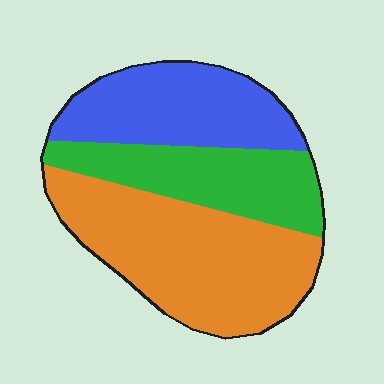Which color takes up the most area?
Orange, at roughly 45%.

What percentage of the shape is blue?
Blue covers 29% of the shape.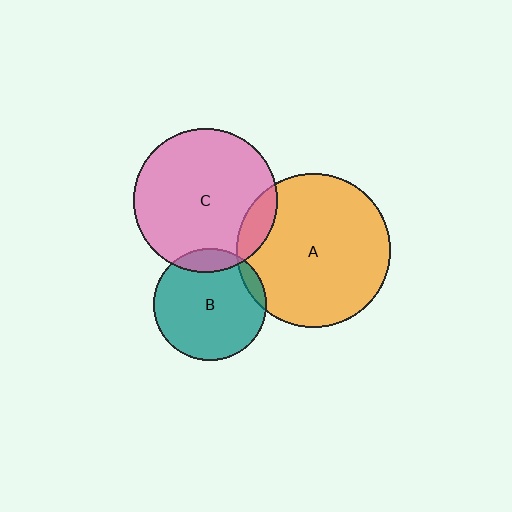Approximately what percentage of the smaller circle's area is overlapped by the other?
Approximately 10%.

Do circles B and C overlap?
Yes.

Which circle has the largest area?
Circle A (orange).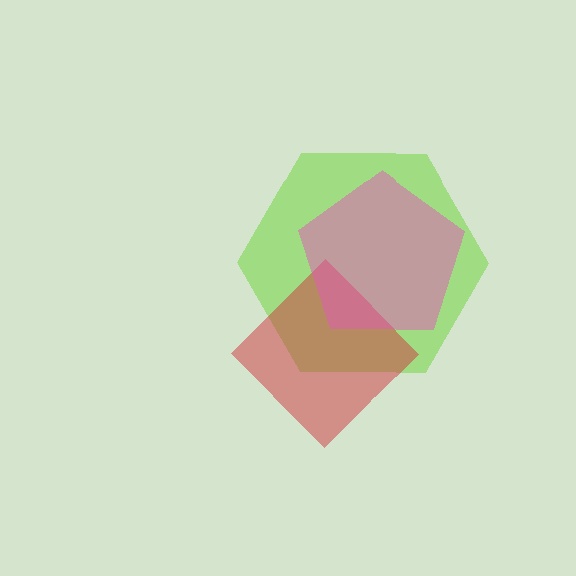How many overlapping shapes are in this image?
There are 3 overlapping shapes in the image.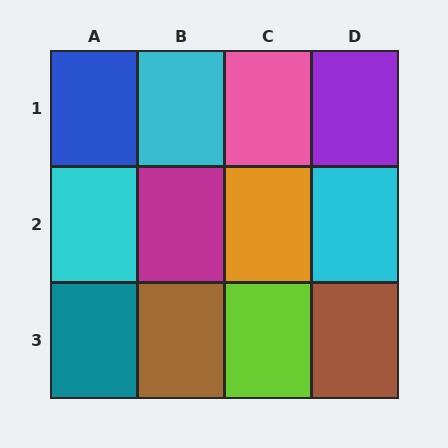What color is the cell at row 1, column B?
Cyan.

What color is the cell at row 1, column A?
Blue.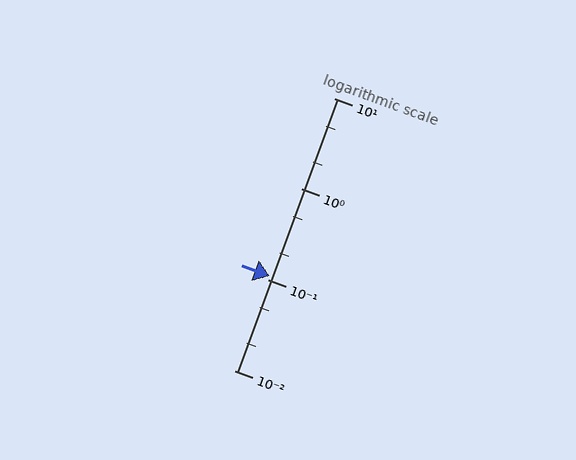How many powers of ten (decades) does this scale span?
The scale spans 3 decades, from 0.01 to 10.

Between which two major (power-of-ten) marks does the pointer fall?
The pointer is between 0.1 and 1.